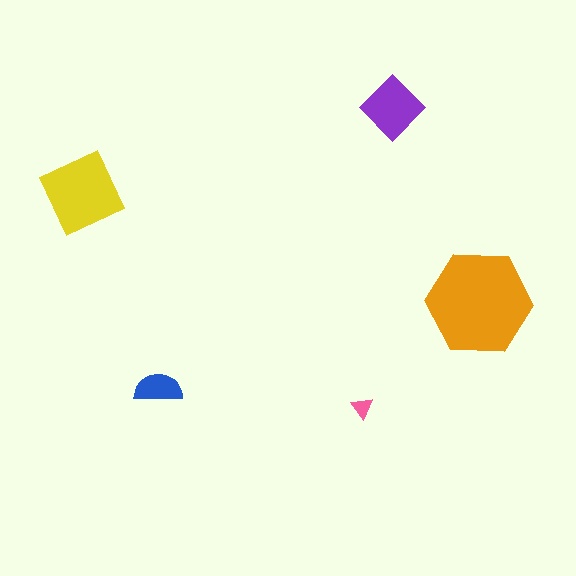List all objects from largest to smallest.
The orange hexagon, the yellow square, the purple diamond, the blue semicircle, the pink triangle.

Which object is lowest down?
The pink triangle is bottommost.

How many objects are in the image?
There are 5 objects in the image.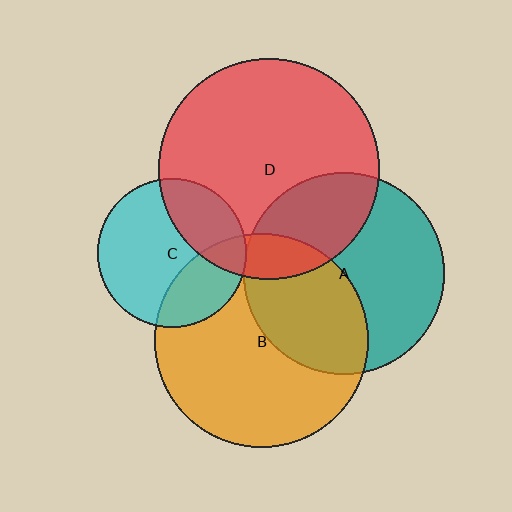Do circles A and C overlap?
Yes.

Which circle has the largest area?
Circle D (red).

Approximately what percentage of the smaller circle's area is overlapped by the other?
Approximately 5%.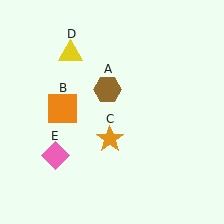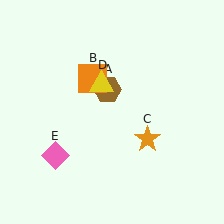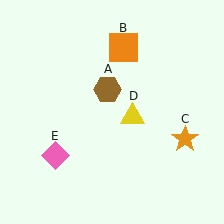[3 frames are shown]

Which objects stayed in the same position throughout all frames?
Brown hexagon (object A) and pink diamond (object E) remained stationary.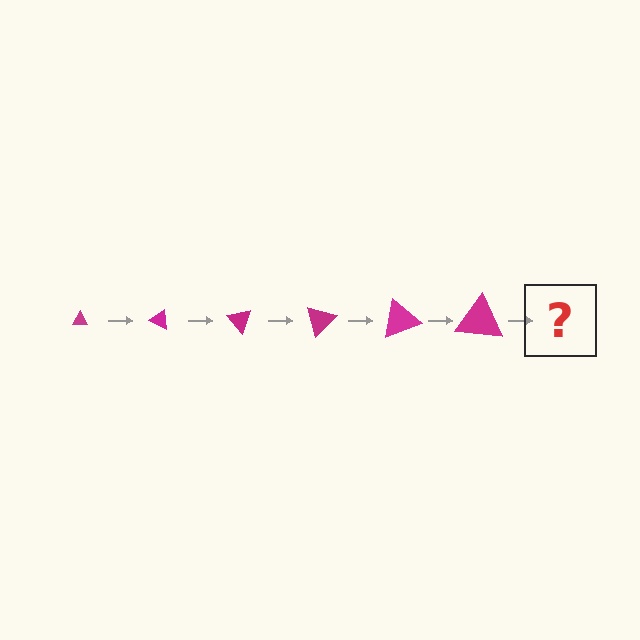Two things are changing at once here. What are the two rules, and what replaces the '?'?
The two rules are that the triangle grows larger each step and it rotates 25 degrees each step. The '?' should be a triangle, larger than the previous one and rotated 150 degrees from the start.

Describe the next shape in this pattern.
It should be a triangle, larger than the previous one and rotated 150 degrees from the start.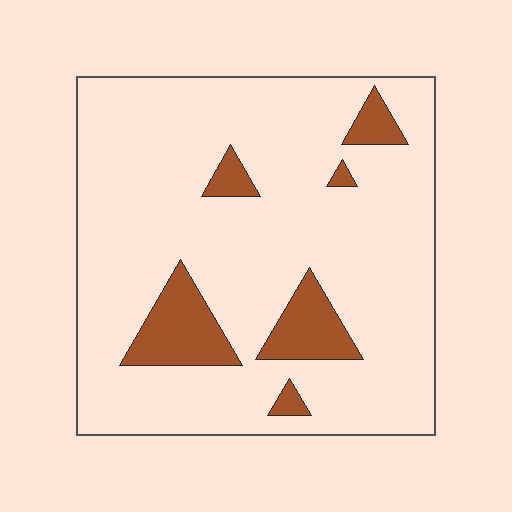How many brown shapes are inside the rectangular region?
6.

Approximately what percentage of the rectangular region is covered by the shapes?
Approximately 15%.